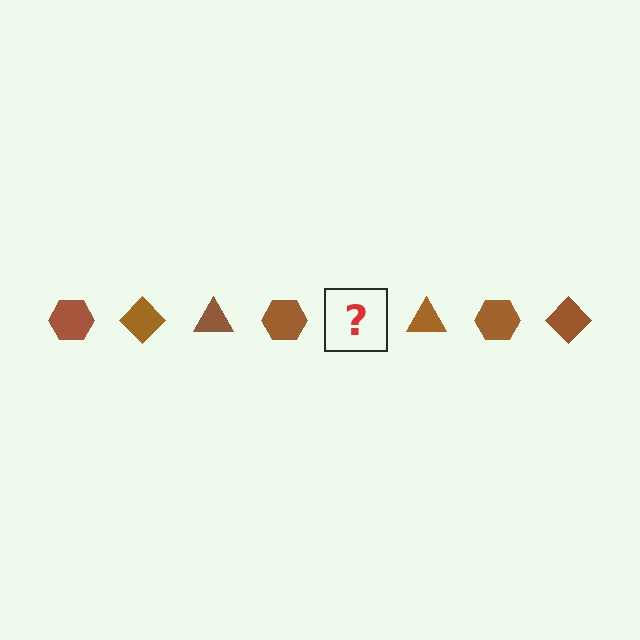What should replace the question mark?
The question mark should be replaced with a brown diamond.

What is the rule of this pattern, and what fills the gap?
The rule is that the pattern cycles through hexagon, diamond, triangle shapes in brown. The gap should be filled with a brown diamond.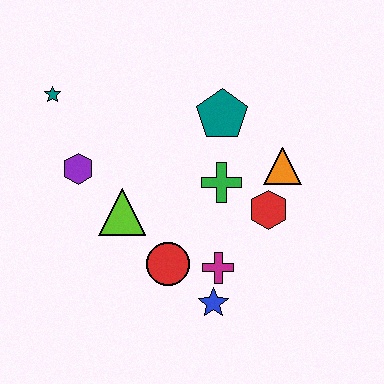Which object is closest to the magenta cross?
The blue star is closest to the magenta cross.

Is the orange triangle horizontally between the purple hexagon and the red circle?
No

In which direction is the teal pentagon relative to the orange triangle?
The teal pentagon is to the left of the orange triangle.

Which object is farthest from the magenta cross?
The teal star is farthest from the magenta cross.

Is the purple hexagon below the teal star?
Yes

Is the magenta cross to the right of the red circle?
Yes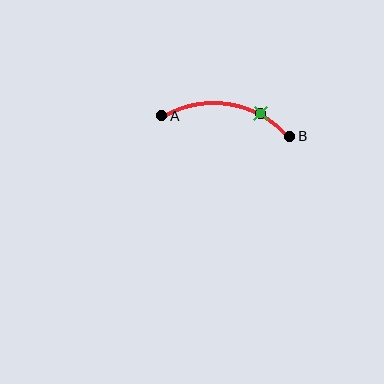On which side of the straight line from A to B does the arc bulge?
The arc bulges above the straight line connecting A and B.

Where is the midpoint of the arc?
The arc midpoint is the point on the curve farthest from the straight line joining A and B. It sits above that line.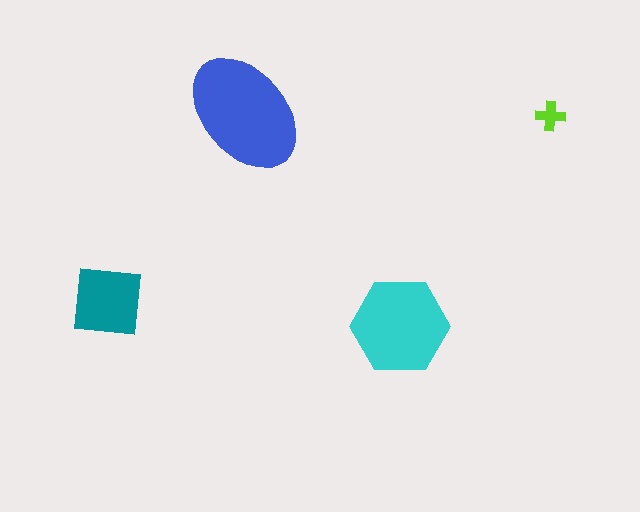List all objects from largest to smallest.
The blue ellipse, the cyan hexagon, the teal square, the lime cross.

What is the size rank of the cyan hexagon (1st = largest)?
2nd.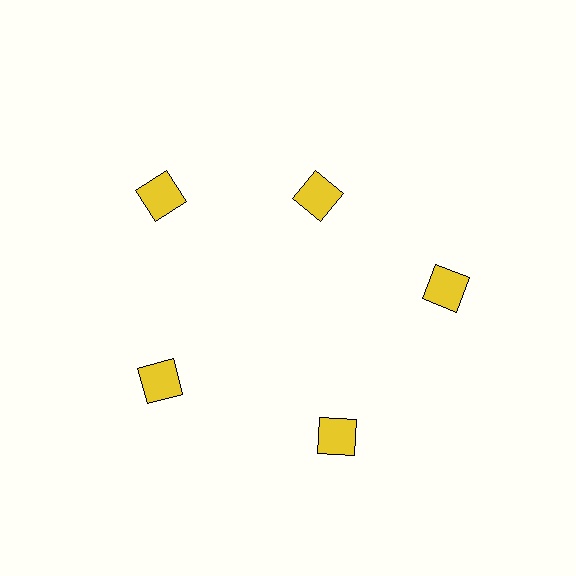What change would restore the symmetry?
The symmetry would be restored by moving it outward, back onto the ring so that all 5 squares sit at equal angles and equal distance from the center.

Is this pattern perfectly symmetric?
No. The 5 yellow squares are arranged in a ring, but one element near the 1 o'clock position is pulled inward toward the center, breaking the 5-fold rotational symmetry.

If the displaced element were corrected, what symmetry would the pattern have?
It would have 5-fold rotational symmetry — the pattern would map onto itself every 72 degrees.